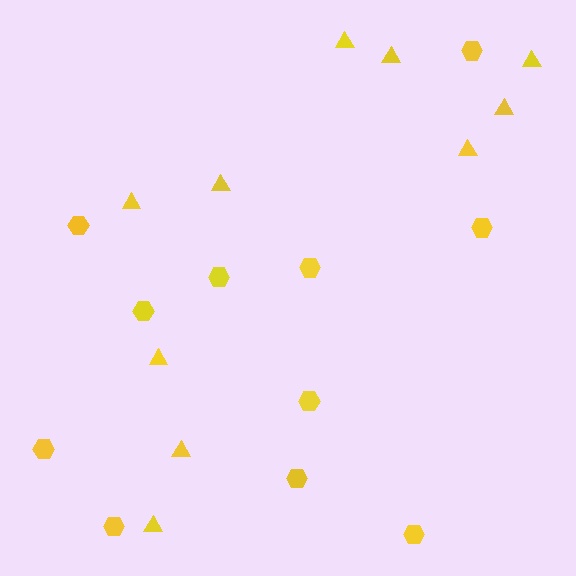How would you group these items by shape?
There are 2 groups: one group of triangles (10) and one group of hexagons (11).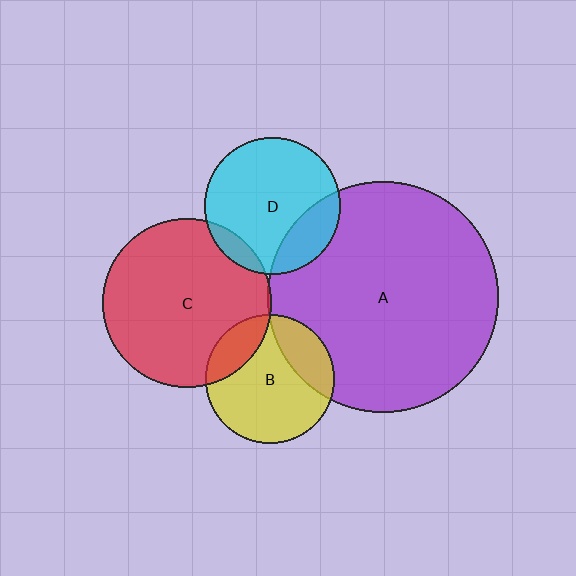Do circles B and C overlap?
Yes.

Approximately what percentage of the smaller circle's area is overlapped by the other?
Approximately 20%.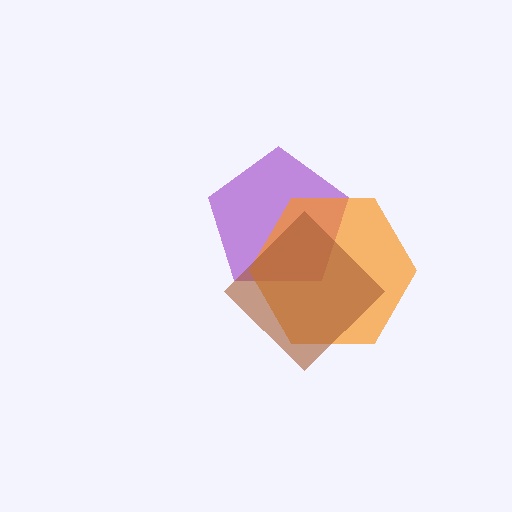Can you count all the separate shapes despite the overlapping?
Yes, there are 3 separate shapes.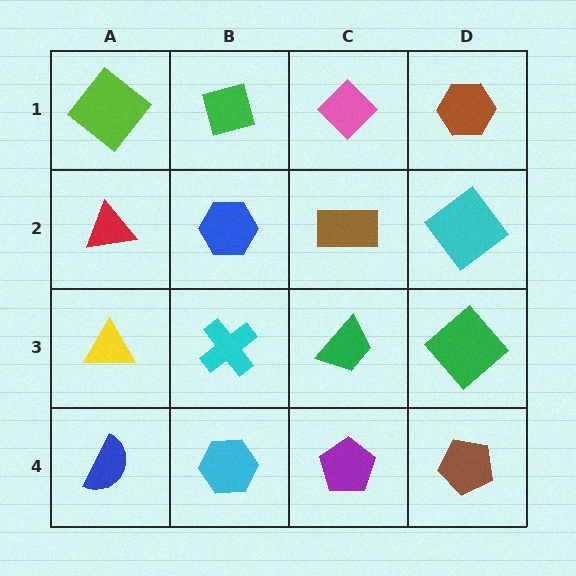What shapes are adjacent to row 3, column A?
A red triangle (row 2, column A), a blue semicircle (row 4, column A), a cyan cross (row 3, column B).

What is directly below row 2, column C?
A green trapezoid.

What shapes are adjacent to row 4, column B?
A cyan cross (row 3, column B), a blue semicircle (row 4, column A), a purple pentagon (row 4, column C).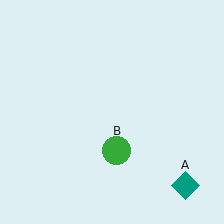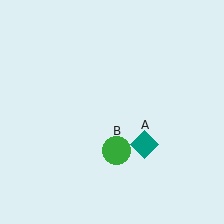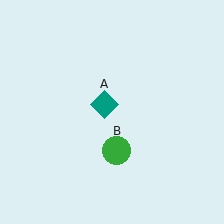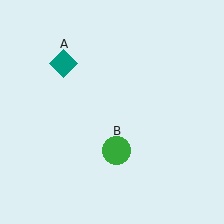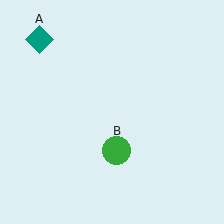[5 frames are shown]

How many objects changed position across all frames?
1 object changed position: teal diamond (object A).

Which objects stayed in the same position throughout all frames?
Green circle (object B) remained stationary.